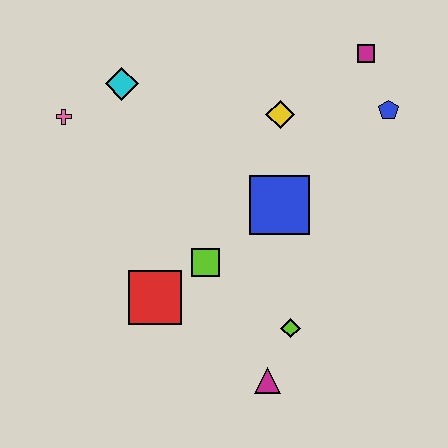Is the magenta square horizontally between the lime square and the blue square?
No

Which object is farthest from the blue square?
The pink cross is farthest from the blue square.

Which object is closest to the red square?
The lime square is closest to the red square.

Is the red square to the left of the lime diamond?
Yes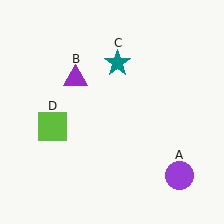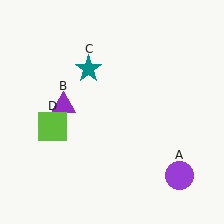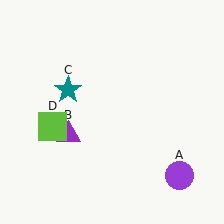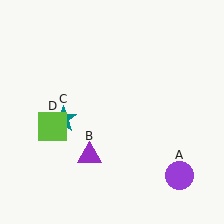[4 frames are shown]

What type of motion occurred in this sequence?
The purple triangle (object B), teal star (object C) rotated counterclockwise around the center of the scene.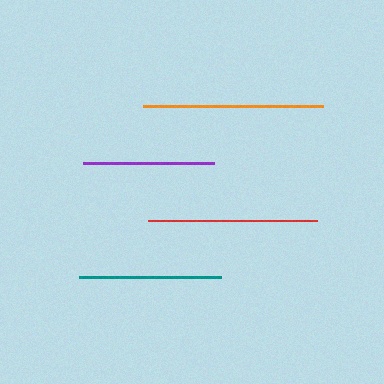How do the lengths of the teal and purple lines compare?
The teal and purple lines are approximately the same length.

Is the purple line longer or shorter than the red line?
The red line is longer than the purple line.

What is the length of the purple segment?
The purple segment is approximately 131 pixels long.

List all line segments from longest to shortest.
From longest to shortest: orange, red, teal, purple.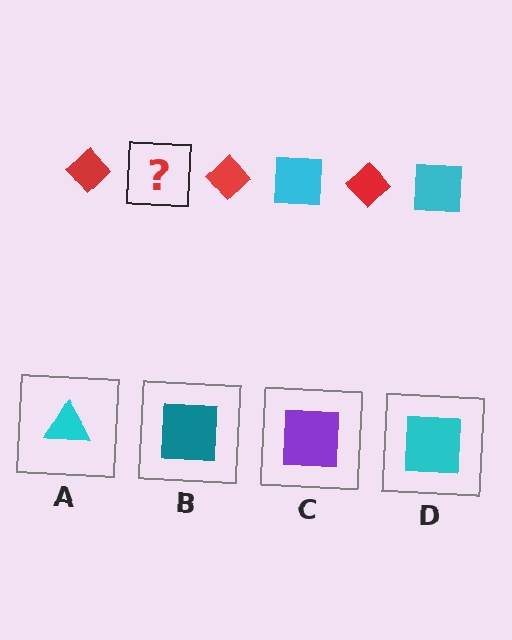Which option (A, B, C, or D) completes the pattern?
D.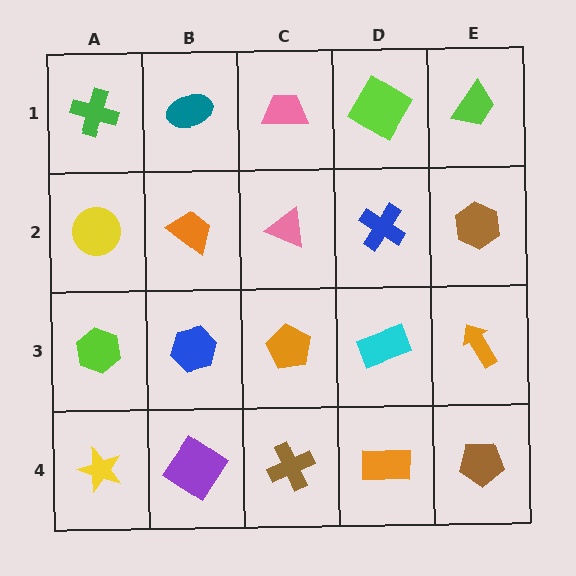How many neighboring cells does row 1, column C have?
3.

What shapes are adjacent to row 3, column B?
An orange trapezoid (row 2, column B), a purple diamond (row 4, column B), a lime hexagon (row 3, column A), an orange pentagon (row 3, column C).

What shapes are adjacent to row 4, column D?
A cyan rectangle (row 3, column D), a brown cross (row 4, column C), a brown pentagon (row 4, column E).